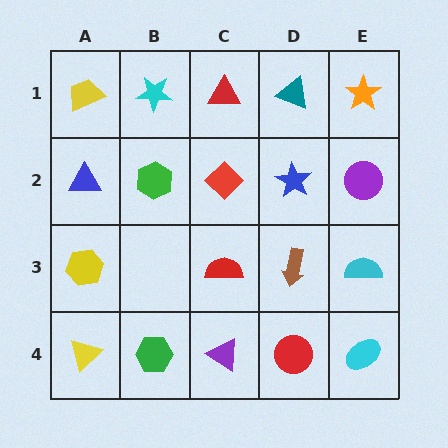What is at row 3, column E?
A cyan semicircle.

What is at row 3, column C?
A red semicircle.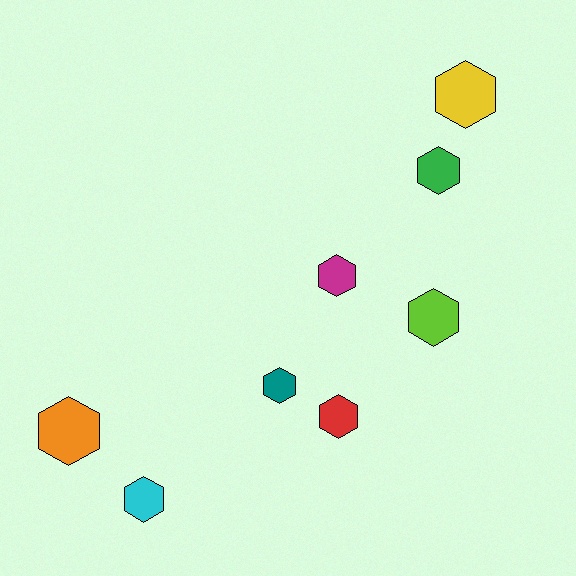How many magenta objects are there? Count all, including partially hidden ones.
There is 1 magenta object.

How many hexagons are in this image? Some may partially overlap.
There are 8 hexagons.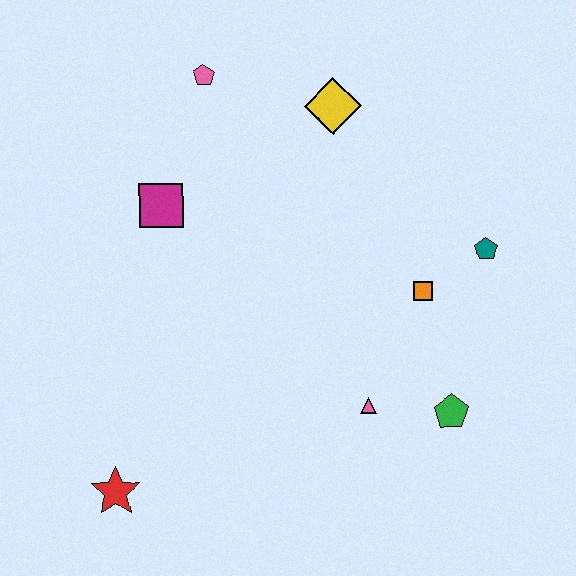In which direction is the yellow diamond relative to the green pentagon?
The yellow diamond is above the green pentagon.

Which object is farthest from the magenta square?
The green pentagon is farthest from the magenta square.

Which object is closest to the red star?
The pink triangle is closest to the red star.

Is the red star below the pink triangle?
Yes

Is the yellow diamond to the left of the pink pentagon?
No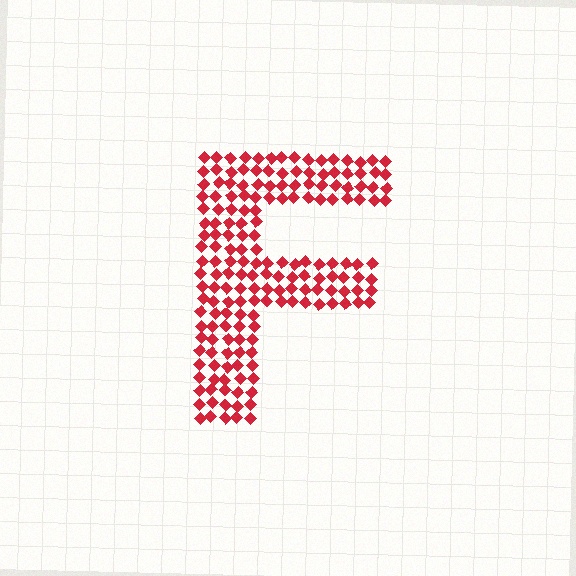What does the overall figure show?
The overall figure shows the letter F.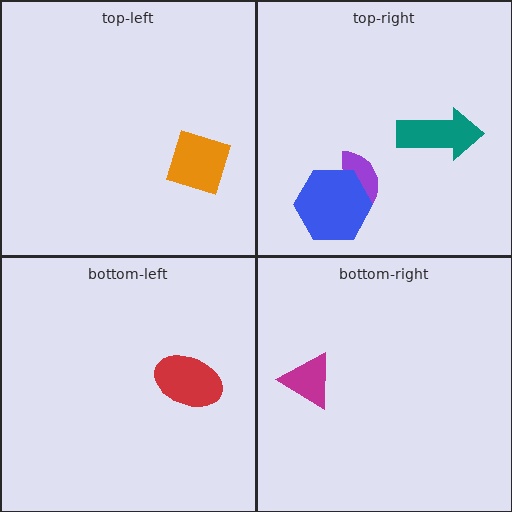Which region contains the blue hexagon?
The top-right region.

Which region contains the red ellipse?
The bottom-left region.